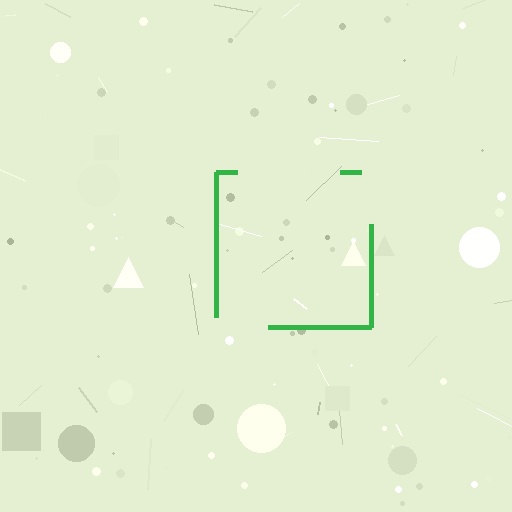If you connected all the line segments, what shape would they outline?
They would outline a square.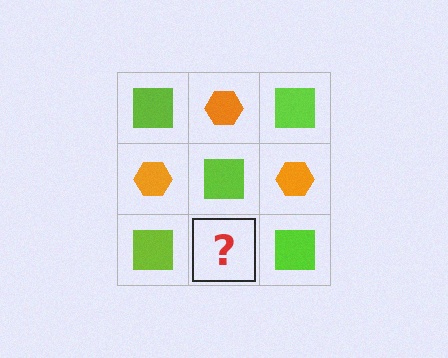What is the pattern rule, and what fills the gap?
The rule is that it alternates lime square and orange hexagon in a checkerboard pattern. The gap should be filled with an orange hexagon.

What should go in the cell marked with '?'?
The missing cell should contain an orange hexagon.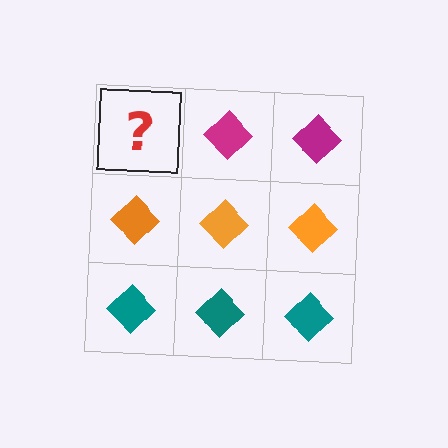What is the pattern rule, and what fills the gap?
The rule is that each row has a consistent color. The gap should be filled with a magenta diamond.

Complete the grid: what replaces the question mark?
The question mark should be replaced with a magenta diamond.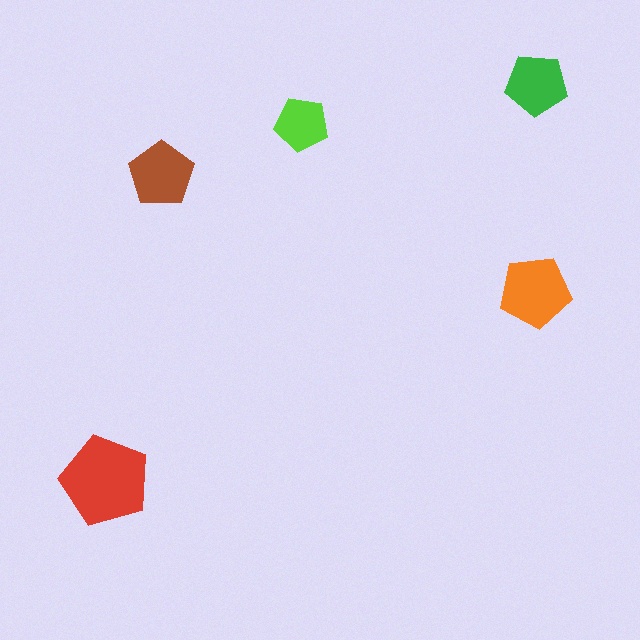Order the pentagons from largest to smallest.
the red one, the orange one, the brown one, the green one, the lime one.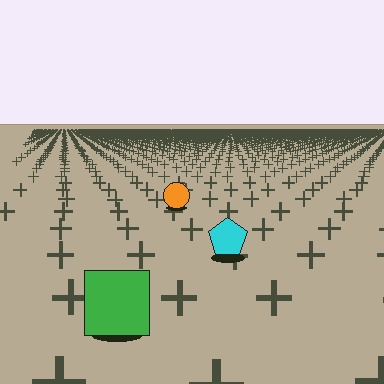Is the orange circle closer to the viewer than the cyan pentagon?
No. The cyan pentagon is closer — you can tell from the texture gradient: the ground texture is coarser near it.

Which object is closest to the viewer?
The green square is closest. The texture marks near it are larger and more spread out.